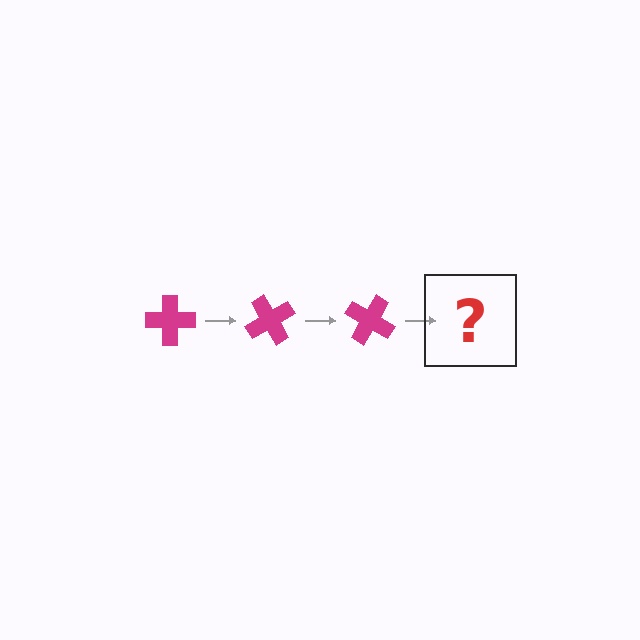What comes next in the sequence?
The next element should be a magenta cross rotated 180 degrees.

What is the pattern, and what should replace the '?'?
The pattern is that the cross rotates 60 degrees each step. The '?' should be a magenta cross rotated 180 degrees.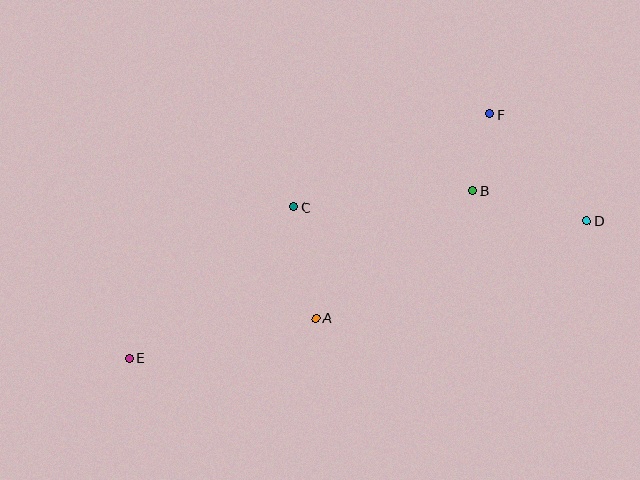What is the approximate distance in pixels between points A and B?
The distance between A and B is approximately 202 pixels.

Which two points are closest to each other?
Points B and F are closest to each other.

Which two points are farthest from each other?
Points D and E are farthest from each other.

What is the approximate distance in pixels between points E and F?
The distance between E and F is approximately 436 pixels.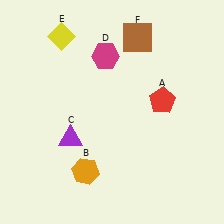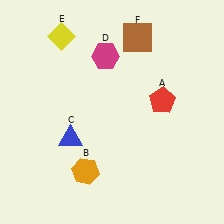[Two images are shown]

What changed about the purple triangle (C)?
In Image 1, C is purple. In Image 2, it changed to blue.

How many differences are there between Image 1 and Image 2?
There is 1 difference between the two images.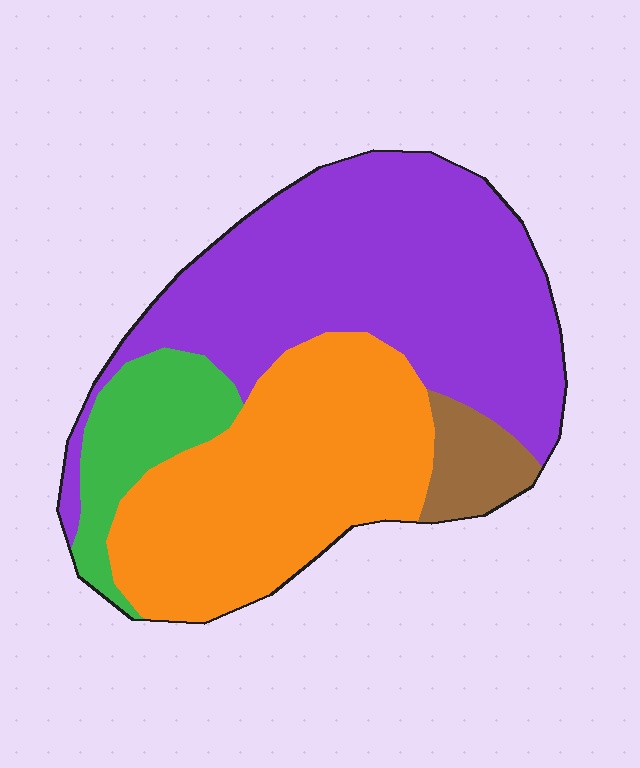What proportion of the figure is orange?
Orange takes up between a quarter and a half of the figure.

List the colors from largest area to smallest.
From largest to smallest: purple, orange, green, brown.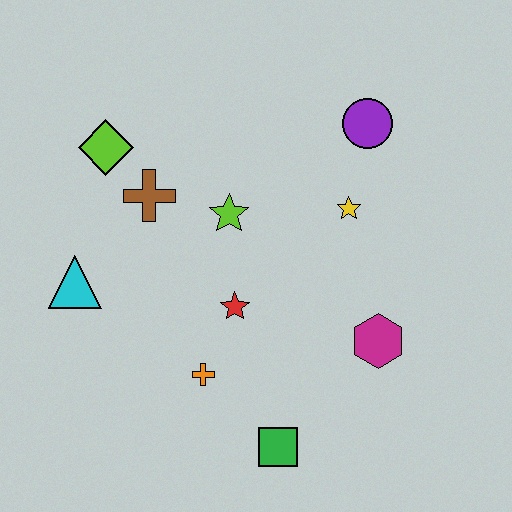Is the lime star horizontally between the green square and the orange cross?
Yes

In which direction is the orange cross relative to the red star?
The orange cross is below the red star.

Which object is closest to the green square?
The orange cross is closest to the green square.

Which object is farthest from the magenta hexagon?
The lime diamond is farthest from the magenta hexagon.